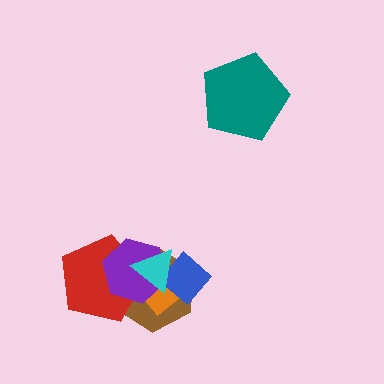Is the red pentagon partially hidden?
Yes, it is partially covered by another shape.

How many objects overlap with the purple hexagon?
5 objects overlap with the purple hexagon.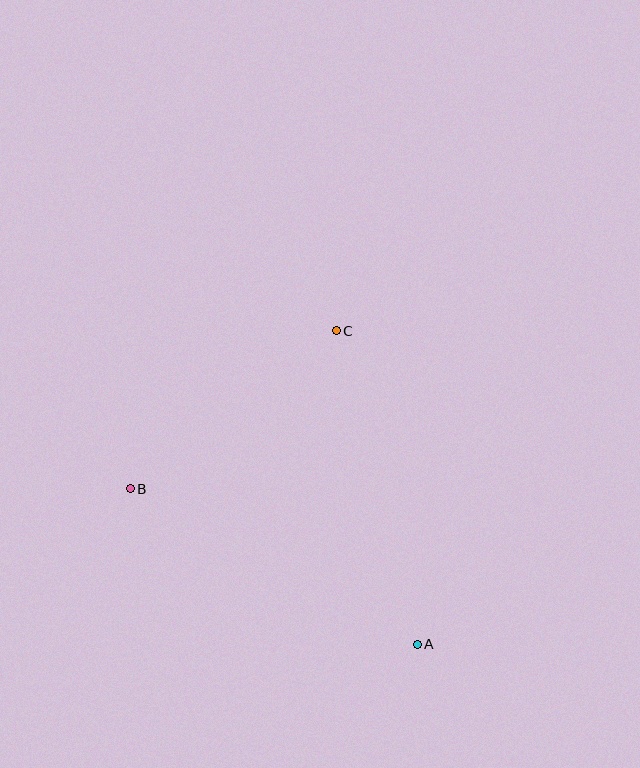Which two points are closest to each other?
Points B and C are closest to each other.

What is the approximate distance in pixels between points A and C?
The distance between A and C is approximately 323 pixels.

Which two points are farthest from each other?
Points A and B are farthest from each other.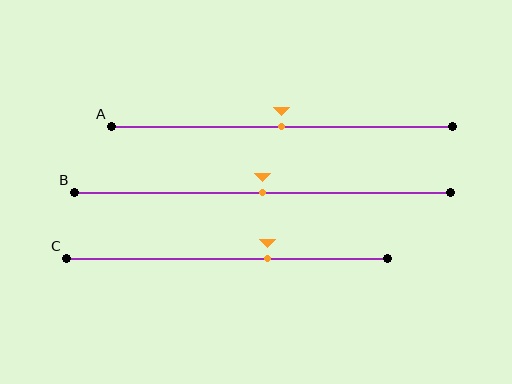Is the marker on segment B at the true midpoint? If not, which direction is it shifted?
Yes, the marker on segment B is at the true midpoint.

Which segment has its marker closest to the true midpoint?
Segment A has its marker closest to the true midpoint.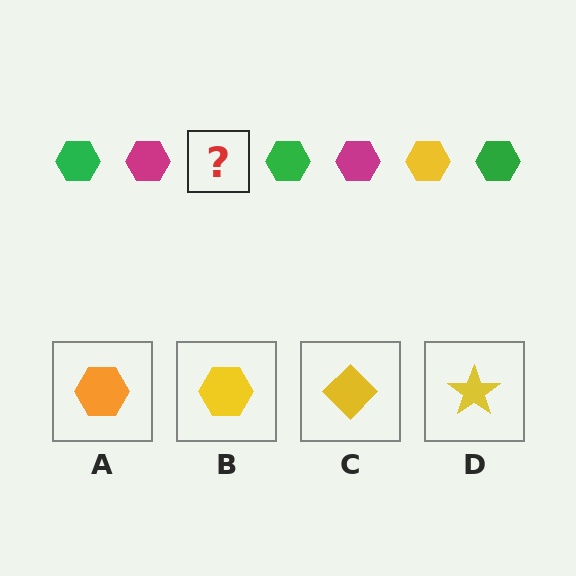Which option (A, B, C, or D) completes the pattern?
B.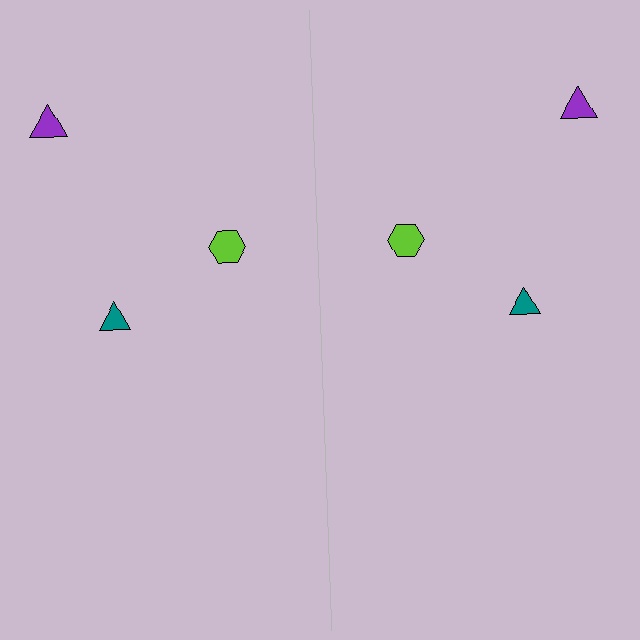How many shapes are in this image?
There are 6 shapes in this image.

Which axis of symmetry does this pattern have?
The pattern has a vertical axis of symmetry running through the center of the image.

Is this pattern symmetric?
Yes, this pattern has bilateral (reflection) symmetry.